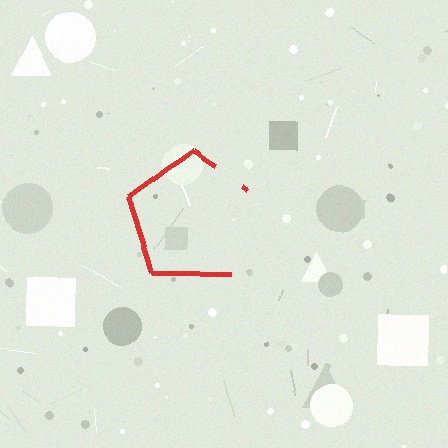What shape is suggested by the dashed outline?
The dashed outline suggests a pentagon.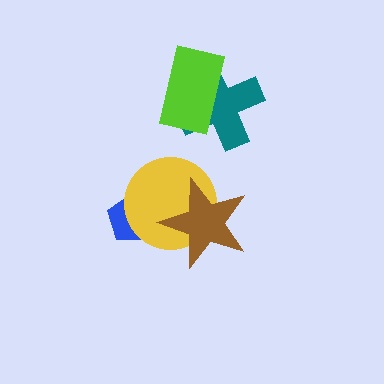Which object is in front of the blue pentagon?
The yellow circle is in front of the blue pentagon.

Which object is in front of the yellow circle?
The brown star is in front of the yellow circle.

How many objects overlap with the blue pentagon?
1 object overlaps with the blue pentagon.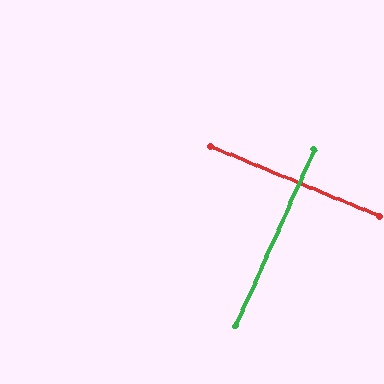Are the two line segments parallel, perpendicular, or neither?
Perpendicular — they meet at approximately 88°.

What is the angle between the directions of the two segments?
Approximately 88 degrees.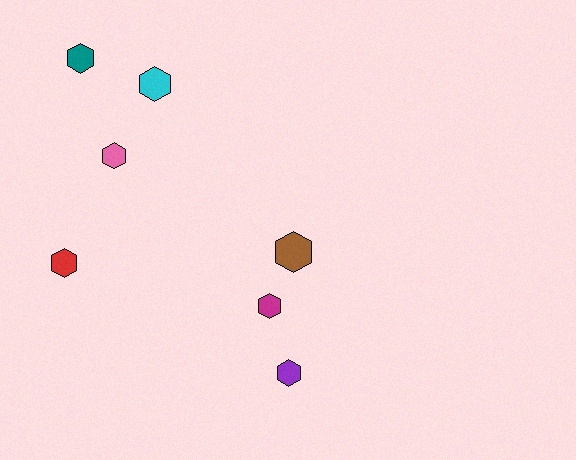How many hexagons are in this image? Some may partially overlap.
There are 7 hexagons.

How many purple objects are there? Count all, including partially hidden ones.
There is 1 purple object.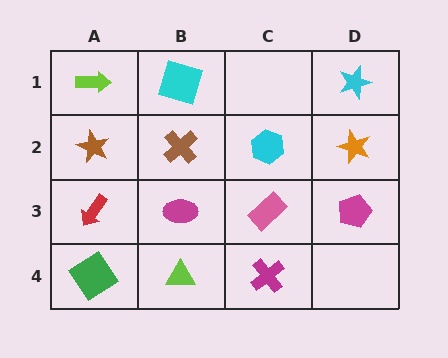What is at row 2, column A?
A brown star.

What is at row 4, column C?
A magenta cross.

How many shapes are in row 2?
4 shapes.